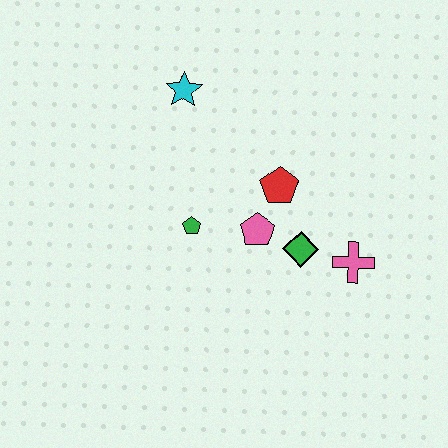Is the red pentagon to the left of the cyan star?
No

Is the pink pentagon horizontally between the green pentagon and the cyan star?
No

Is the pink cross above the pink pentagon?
No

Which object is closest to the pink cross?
The green diamond is closest to the pink cross.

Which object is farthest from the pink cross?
The cyan star is farthest from the pink cross.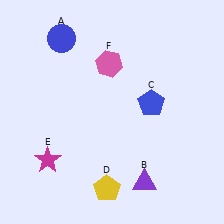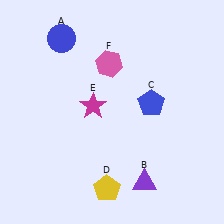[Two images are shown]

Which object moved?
The magenta star (E) moved up.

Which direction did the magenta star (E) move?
The magenta star (E) moved up.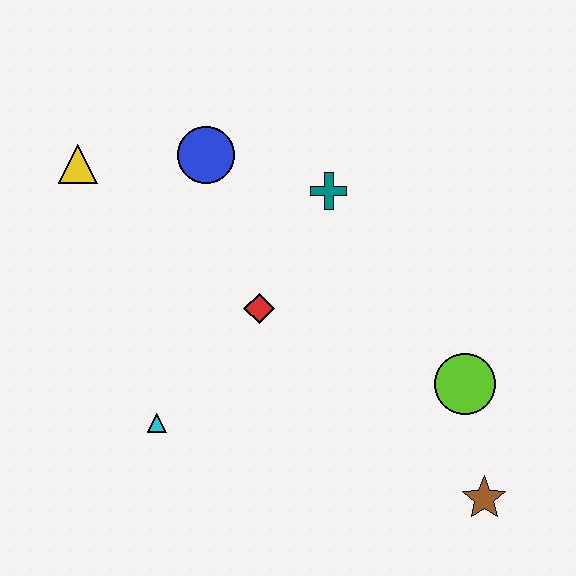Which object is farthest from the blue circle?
The brown star is farthest from the blue circle.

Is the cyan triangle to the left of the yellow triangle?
No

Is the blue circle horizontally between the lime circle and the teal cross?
No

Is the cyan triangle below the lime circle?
Yes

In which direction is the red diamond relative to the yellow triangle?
The red diamond is to the right of the yellow triangle.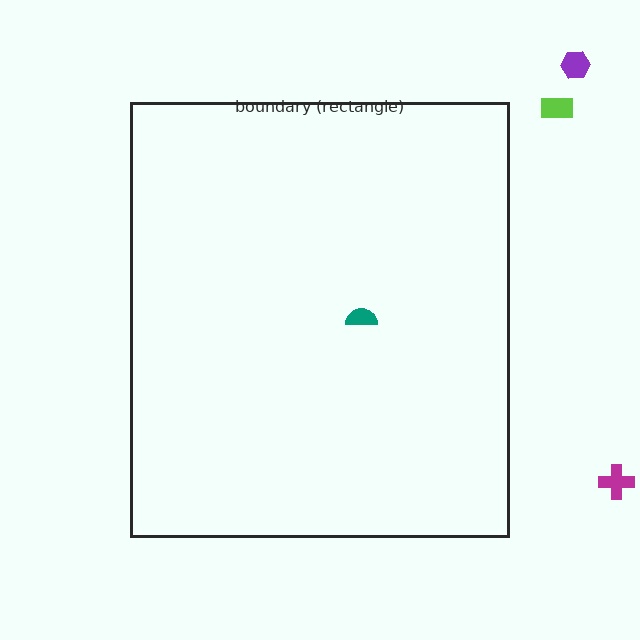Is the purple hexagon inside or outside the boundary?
Outside.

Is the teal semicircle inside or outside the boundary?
Inside.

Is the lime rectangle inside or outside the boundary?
Outside.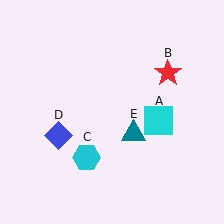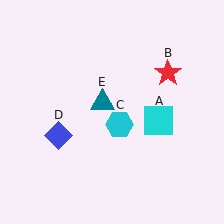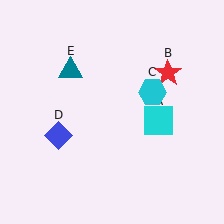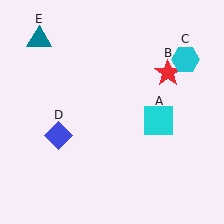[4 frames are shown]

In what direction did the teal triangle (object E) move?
The teal triangle (object E) moved up and to the left.